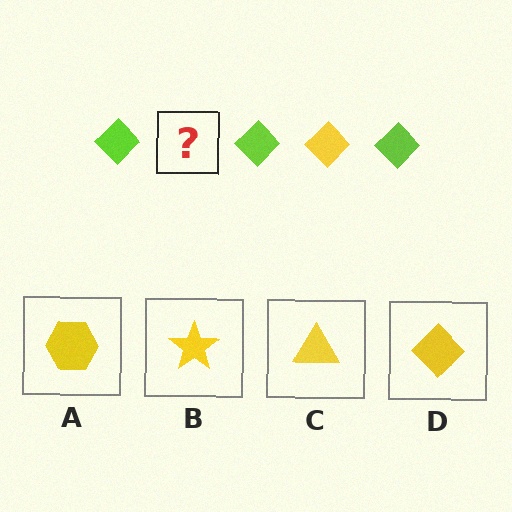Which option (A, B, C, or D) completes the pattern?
D.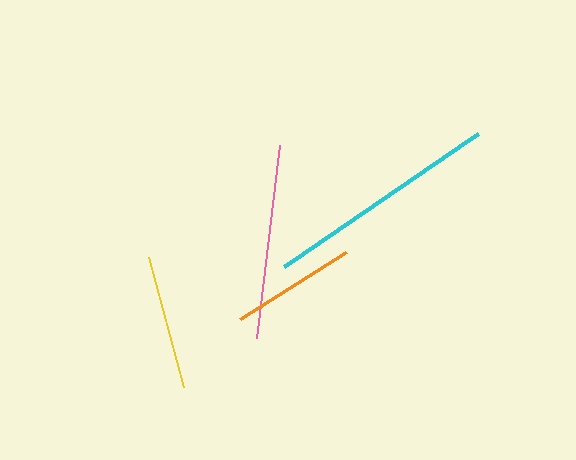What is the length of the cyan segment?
The cyan segment is approximately 235 pixels long.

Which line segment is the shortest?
The orange line is the shortest at approximately 126 pixels.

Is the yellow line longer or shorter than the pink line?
The pink line is longer than the yellow line.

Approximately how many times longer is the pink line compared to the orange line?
The pink line is approximately 1.5 times the length of the orange line.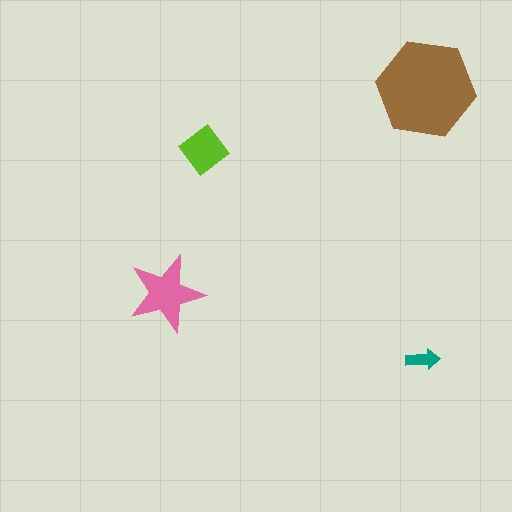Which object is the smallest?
The teal arrow.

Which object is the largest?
The brown hexagon.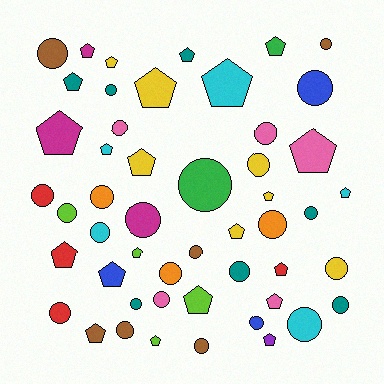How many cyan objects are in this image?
There are 5 cyan objects.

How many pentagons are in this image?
There are 23 pentagons.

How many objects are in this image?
There are 50 objects.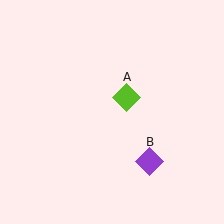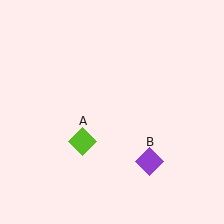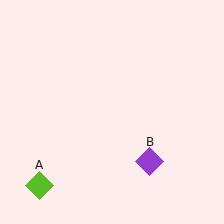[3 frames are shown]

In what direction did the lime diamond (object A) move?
The lime diamond (object A) moved down and to the left.